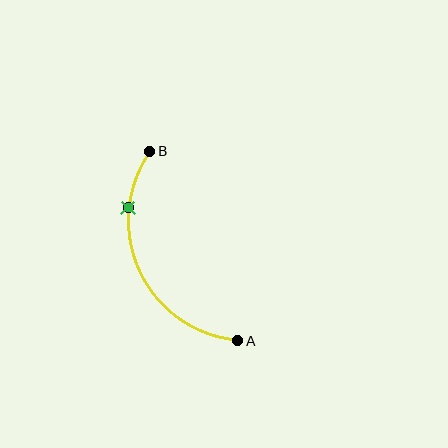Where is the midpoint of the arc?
The arc midpoint is the point on the curve farthest from the straight line joining A and B. It sits to the left of that line.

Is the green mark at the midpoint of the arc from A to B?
No. The green mark lies on the arc but is closer to endpoint B. The arc midpoint would be at the point on the curve equidistant along the arc from both A and B.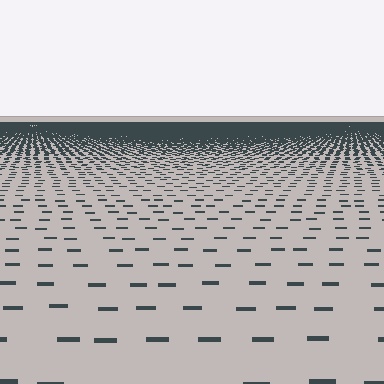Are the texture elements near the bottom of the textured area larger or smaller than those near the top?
Larger. Near the bottom, elements are closer to the viewer and appear at a bigger on-screen size.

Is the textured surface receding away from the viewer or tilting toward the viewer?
The surface is receding away from the viewer. Texture elements get smaller and denser toward the top.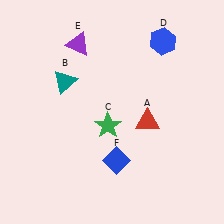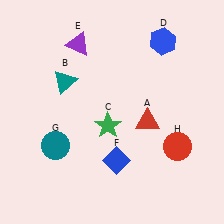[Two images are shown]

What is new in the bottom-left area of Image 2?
A teal circle (G) was added in the bottom-left area of Image 2.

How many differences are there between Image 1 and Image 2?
There are 2 differences between the two images.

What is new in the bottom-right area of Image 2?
A red circle (H) was added in the bottom-right area of Image 2.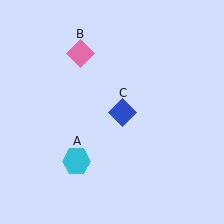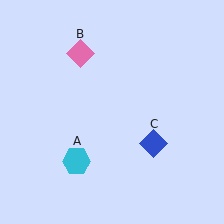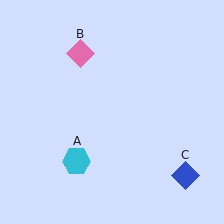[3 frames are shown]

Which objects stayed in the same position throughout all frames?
Cyan hexagon (object A) and pink diamond (object B) remained stationary.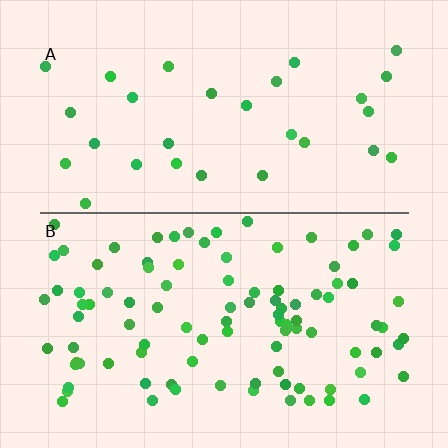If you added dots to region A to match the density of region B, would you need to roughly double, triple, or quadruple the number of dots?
Approximately triple.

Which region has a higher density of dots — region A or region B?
B (the bottom).